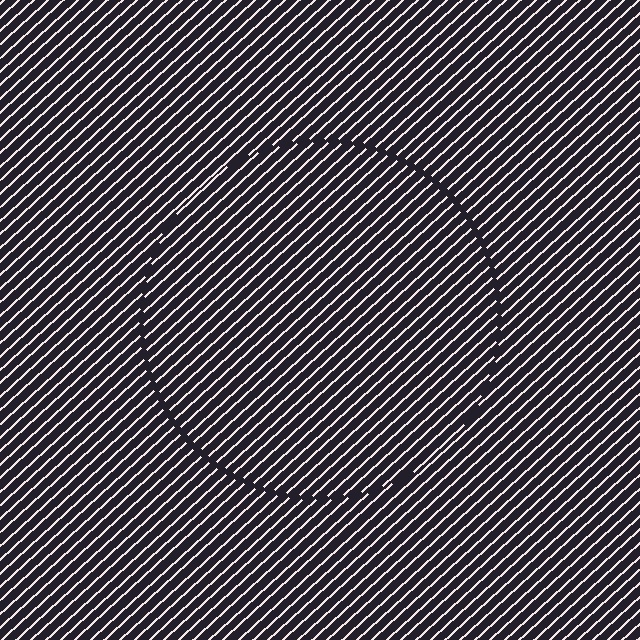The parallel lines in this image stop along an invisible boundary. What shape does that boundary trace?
An illusory circle. The interior of the shape contains the same grating, shifted by half a period — the contour is defined by the phase discontinuity where line-ends from the inner and outer gratings abut.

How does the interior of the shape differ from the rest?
The interior of the shape contains the same grating, shifted by half a period — the contour is defined by the phase discontinuity where line-ends from the inner and outer gratings abut.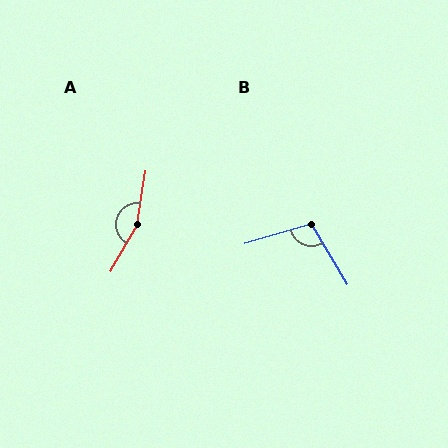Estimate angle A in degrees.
Approximately 159 degrees.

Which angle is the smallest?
B, at approximately 105 degrees.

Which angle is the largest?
A, at approximately 159 degrees.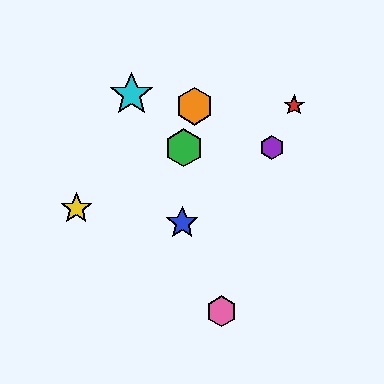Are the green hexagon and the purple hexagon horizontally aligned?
Yes, both are at y≈148.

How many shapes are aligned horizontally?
2 shapes (the green hexagon, the purple hexagon) are aligned horizontally.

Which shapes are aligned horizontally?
The green hexagon, the purple hexagon are aligned horizontally.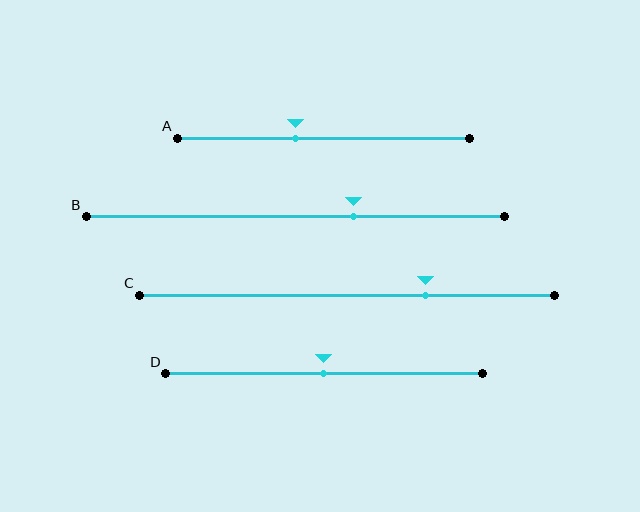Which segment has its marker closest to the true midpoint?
Segment D has its marker closest to the true midpoint.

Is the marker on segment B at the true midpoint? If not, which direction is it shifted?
No, the marker on segment B is shifted to the right by about 14% of the segment length.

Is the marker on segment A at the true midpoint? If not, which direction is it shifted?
No, the marker on segment A is shifted to the left by about 10% of the segment length.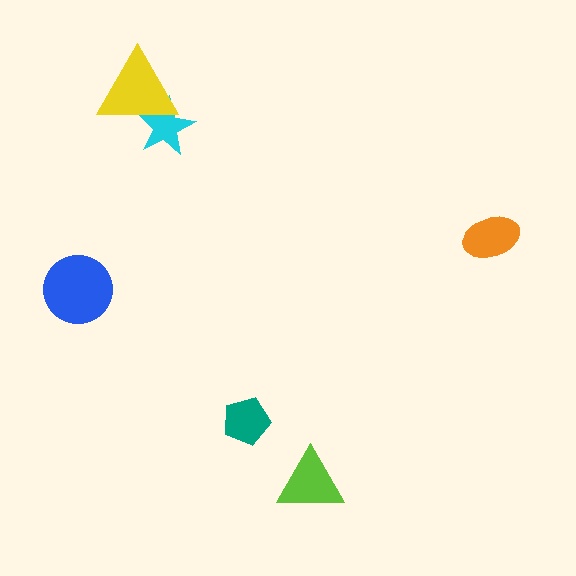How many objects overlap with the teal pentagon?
0 objects overlap with the teal pentagon.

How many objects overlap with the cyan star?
1 object overlaps with the cyan star.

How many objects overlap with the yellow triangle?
1 object overlaps with the yellow triangle.